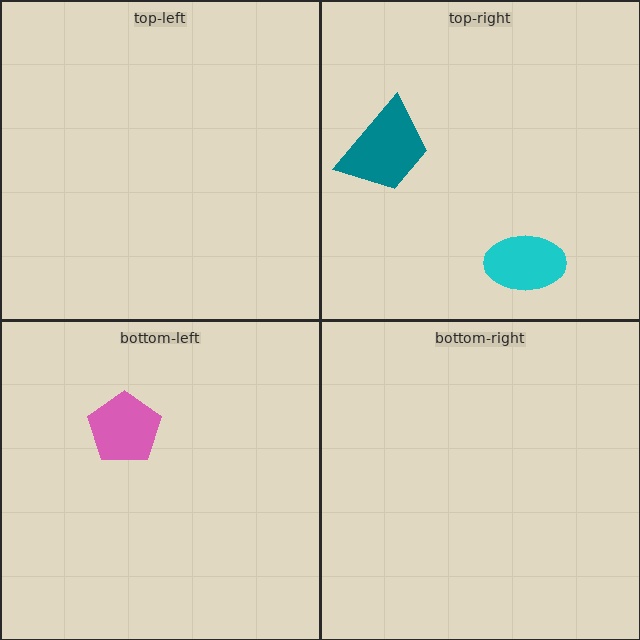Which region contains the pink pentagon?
The bottom-left region.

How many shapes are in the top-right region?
2.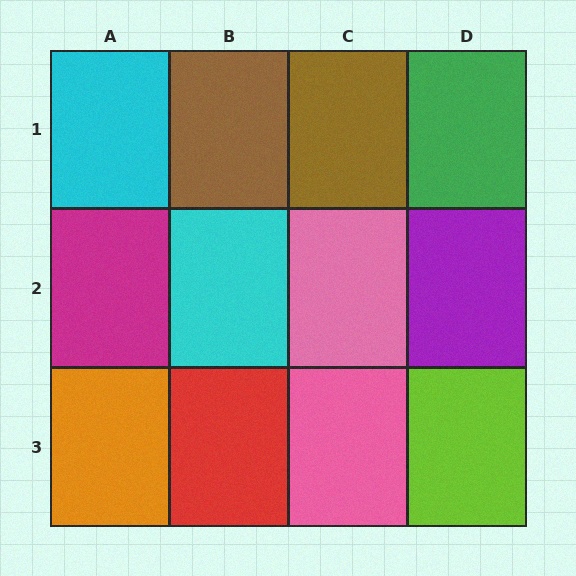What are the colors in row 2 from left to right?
Magenta, cyan, pink, purple.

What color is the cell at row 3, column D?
Lime.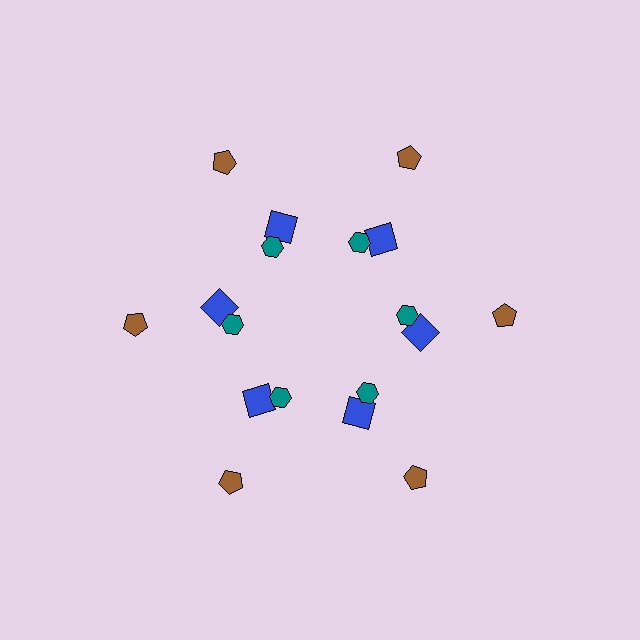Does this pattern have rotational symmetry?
Yes, this pattern has 6-fold rotational symmetry. It looks the same after rotating 60 degrees around the center.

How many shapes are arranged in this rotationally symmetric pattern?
There are 18 shapes, arranged in 6 groups of 3.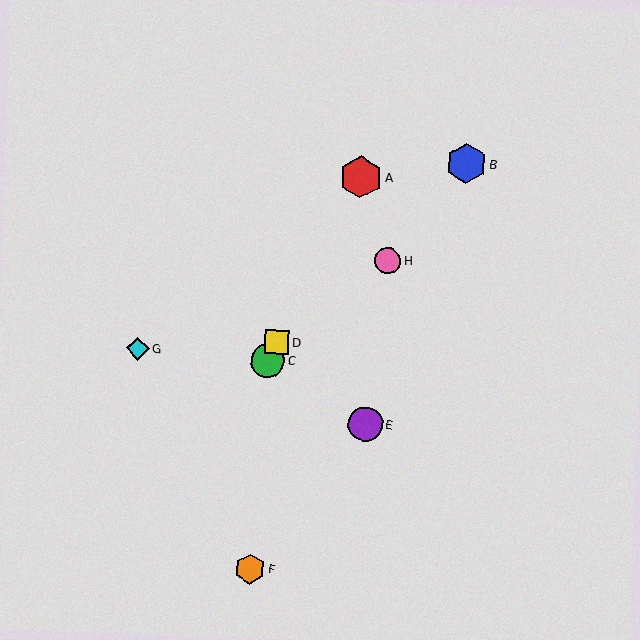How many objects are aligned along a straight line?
3 objects (A, C, D) are aligned along a straight line.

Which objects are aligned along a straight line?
Objects A, C, D are aligned along a straight line.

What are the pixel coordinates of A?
Object A is at (361, 177).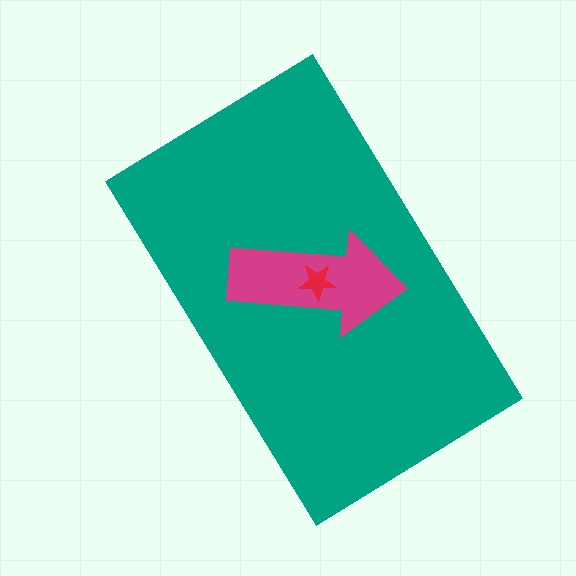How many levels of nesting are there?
3.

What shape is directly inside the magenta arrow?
The red star.